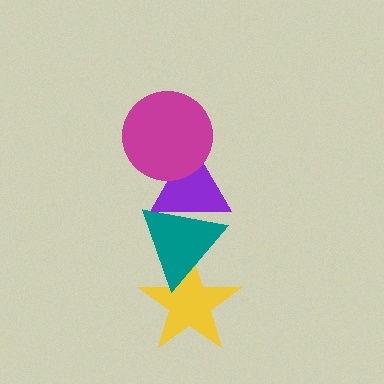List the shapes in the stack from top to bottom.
From top to bottom: the magenta circle, the purple triangle, the teal triangle, the yellow star.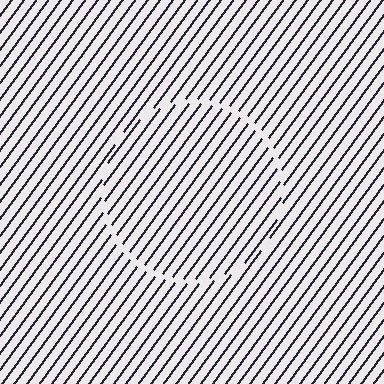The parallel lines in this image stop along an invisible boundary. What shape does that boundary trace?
An illusory circle. The interior of the shape contains the same grating, shifted by half a period — the contour is defined by the phase discontinuity where line-ends from the inner and outer gratings abut.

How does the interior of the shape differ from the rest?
The interior of the shape contains the same grating, shifted by half a period — the contour is defined by the phase discontinuity where line-ends from the inner and outer gratings abut.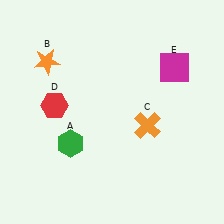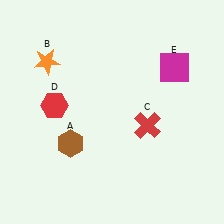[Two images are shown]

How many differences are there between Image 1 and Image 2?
There are 2 differences between the two images.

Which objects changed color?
A changed from green to brown. C changed from orange to red.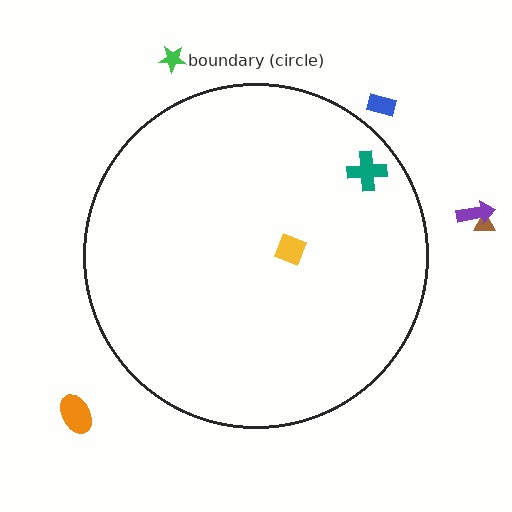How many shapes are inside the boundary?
2 inside, 5 outside.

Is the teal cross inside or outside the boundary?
Inside.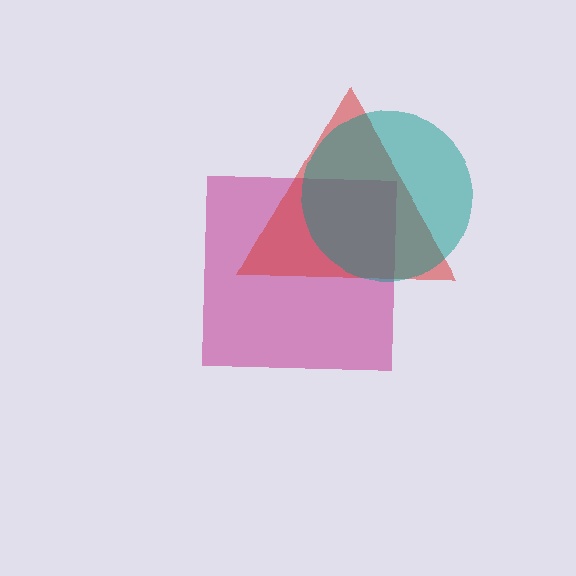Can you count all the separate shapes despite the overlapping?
Yes, there are 3 separate shapes.